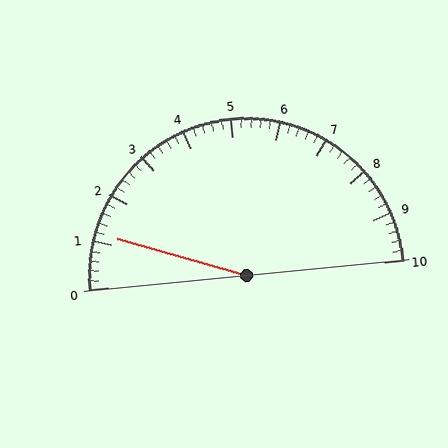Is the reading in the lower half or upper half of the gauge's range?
The reading is in the lower half of the range (0 to 10).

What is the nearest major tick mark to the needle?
The nearest major tick mark is 1.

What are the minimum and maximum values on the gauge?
The gauge ranges from 0 to 10.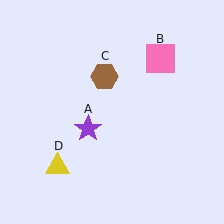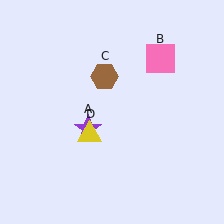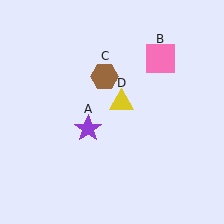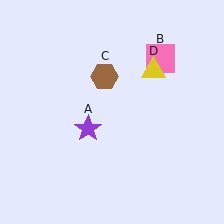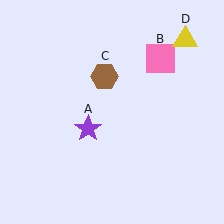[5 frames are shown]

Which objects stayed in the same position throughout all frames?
Purple star (object A) and pink square (object B) and brown hexagon (object C) remained stationary.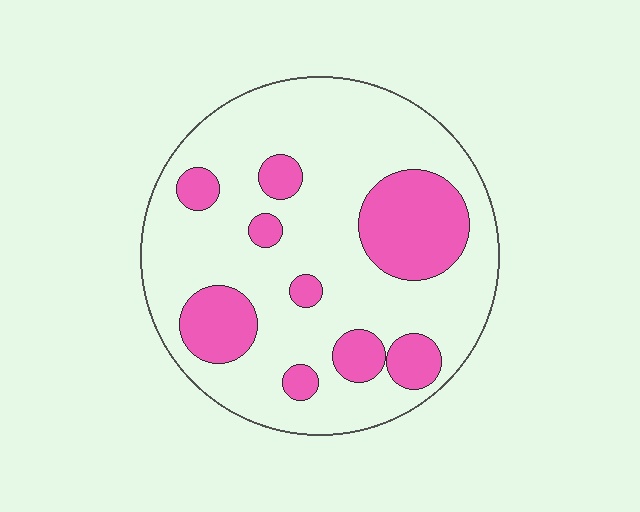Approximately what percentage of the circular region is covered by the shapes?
Approximately 25%.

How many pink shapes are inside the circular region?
9.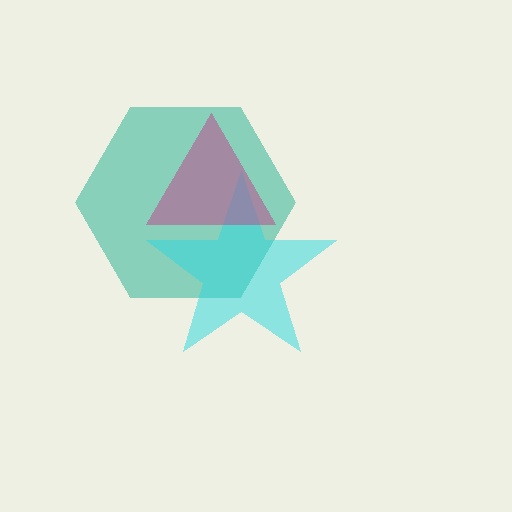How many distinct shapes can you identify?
There are 3 distinct shapes: a teal hexagon, a cyan star, a magenta triangle.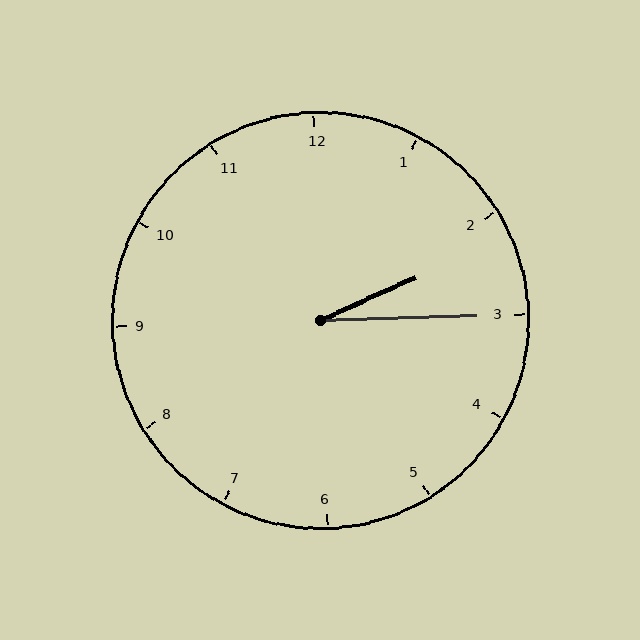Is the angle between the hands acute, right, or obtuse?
It is acute.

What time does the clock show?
2:15.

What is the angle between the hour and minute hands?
Approximately 22 degrees.